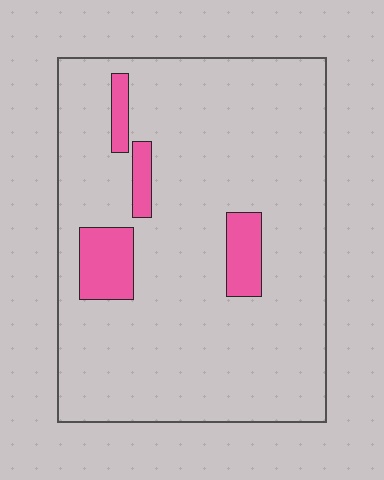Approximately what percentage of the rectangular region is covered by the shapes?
Approximately 10%.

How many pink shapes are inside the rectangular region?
4.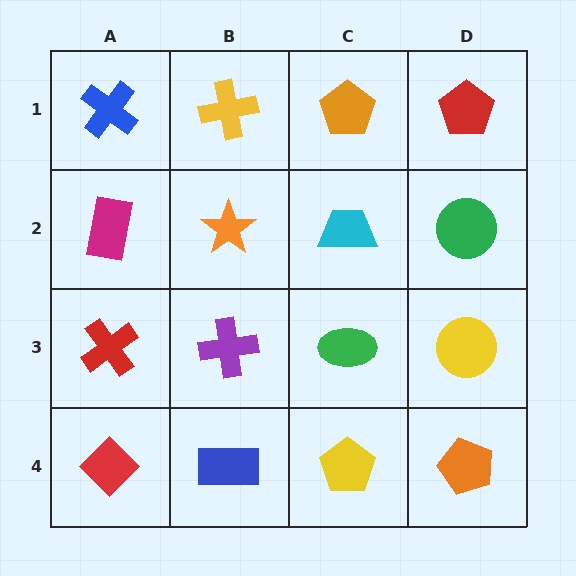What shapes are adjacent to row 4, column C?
A green ellipse (row 3, column C), a blue rectangle (row 4, column B), an orange pentagon (row 4, column D).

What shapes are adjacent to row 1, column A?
A magenta rectangle (row 2, column A), a yellow cross (row 1, column B).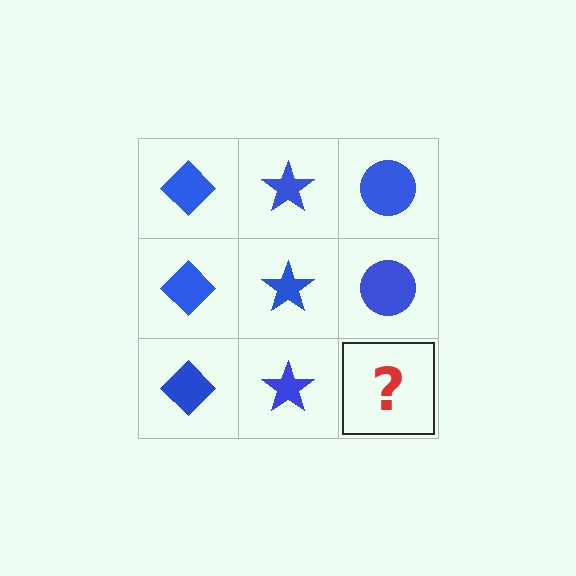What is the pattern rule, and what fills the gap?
The rule is that each column has a consistent shape. The gap should be filled with a blue circle.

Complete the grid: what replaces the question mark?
The question mark should be replaced with a blue circle.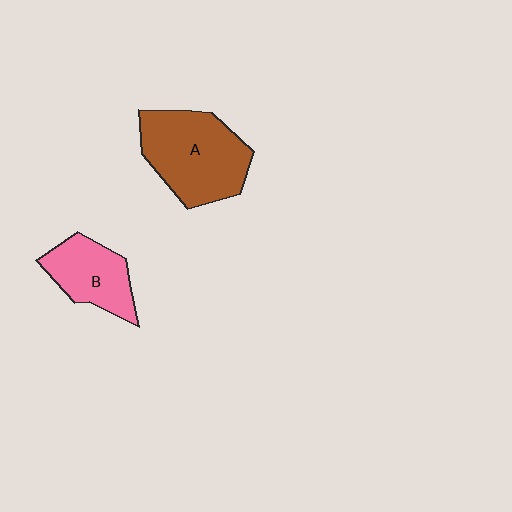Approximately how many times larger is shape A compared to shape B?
Approximately 1.6 times.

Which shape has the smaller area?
Shape B (pink).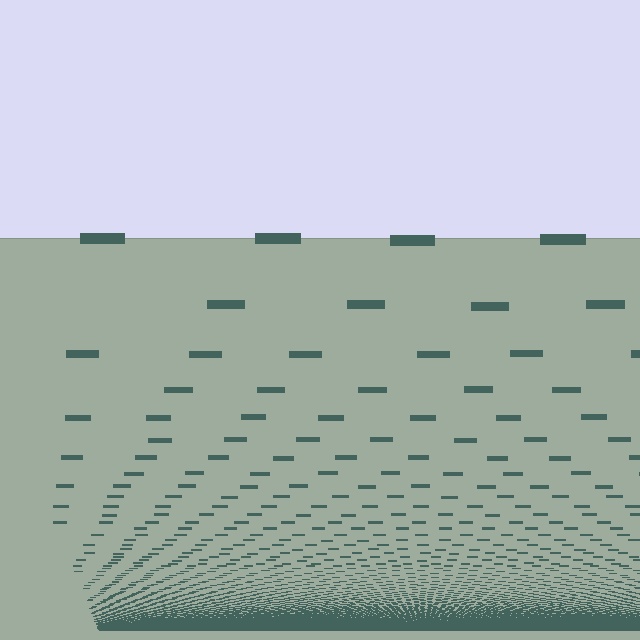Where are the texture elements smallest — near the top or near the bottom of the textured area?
Near the bottom.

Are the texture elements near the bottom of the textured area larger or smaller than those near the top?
Smaller. The gradient is inverted — elements near the bottom are smaller and denser.